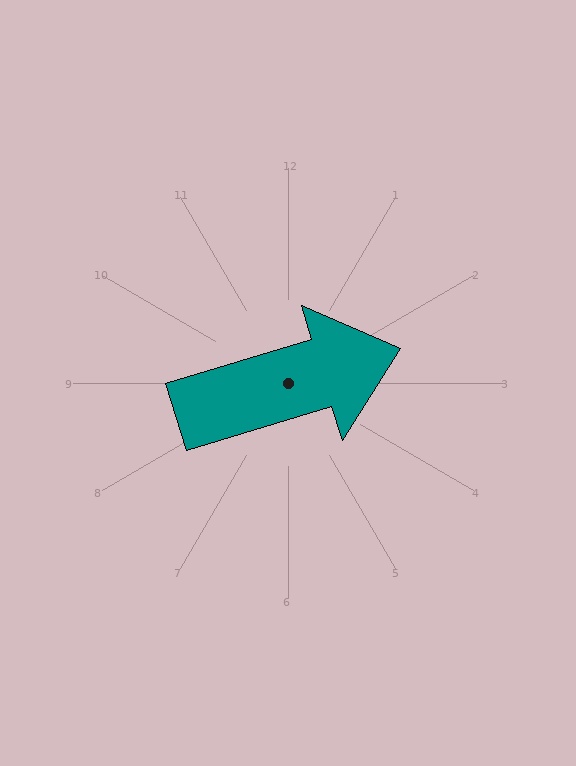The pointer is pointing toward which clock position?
Roughly 2 o'clock.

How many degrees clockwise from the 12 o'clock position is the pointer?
Approximately 73 degrees.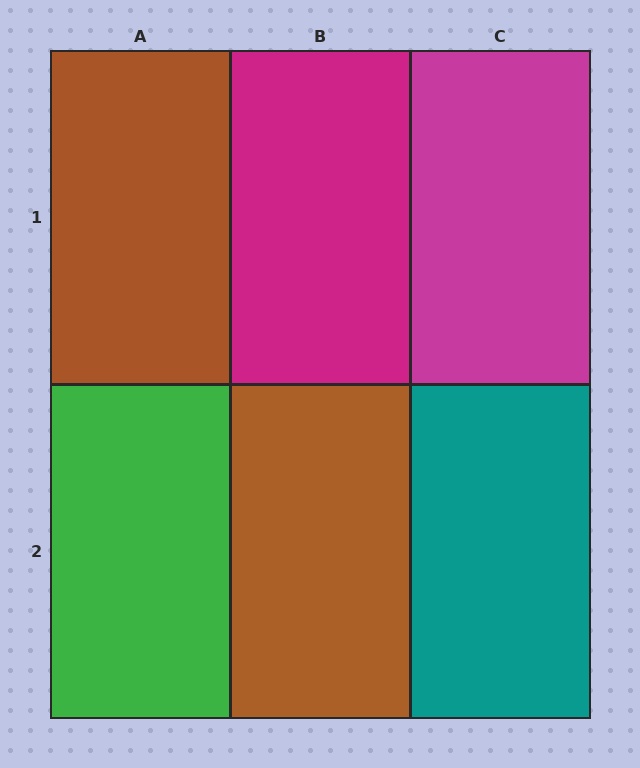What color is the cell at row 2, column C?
Teal.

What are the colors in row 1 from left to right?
Brown, magenta, magenta.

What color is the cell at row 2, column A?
Green.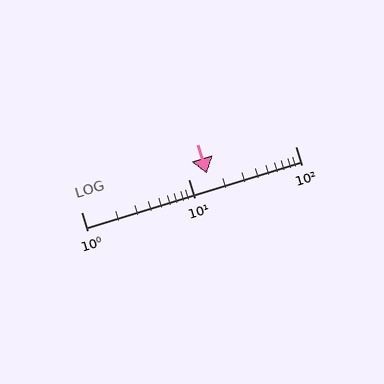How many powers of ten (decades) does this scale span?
The scale spans 2 decades, from 1 to 100.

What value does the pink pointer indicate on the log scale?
The pointer indicates approximately 15.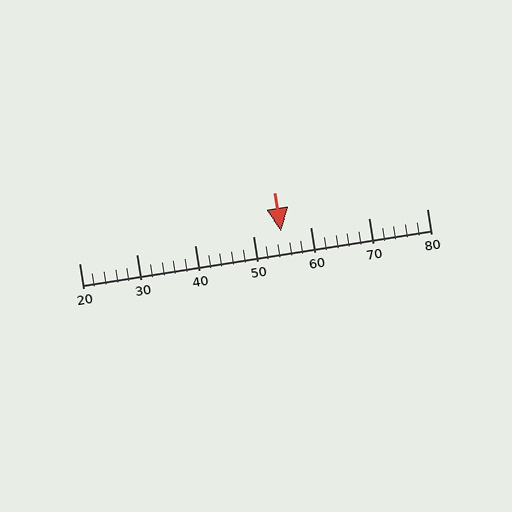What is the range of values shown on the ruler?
The ruler shows values from 20 to 80.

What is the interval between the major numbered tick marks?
The major tick marks are spaced 10 units apart.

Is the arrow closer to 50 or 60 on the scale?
The arrow is closer to 50.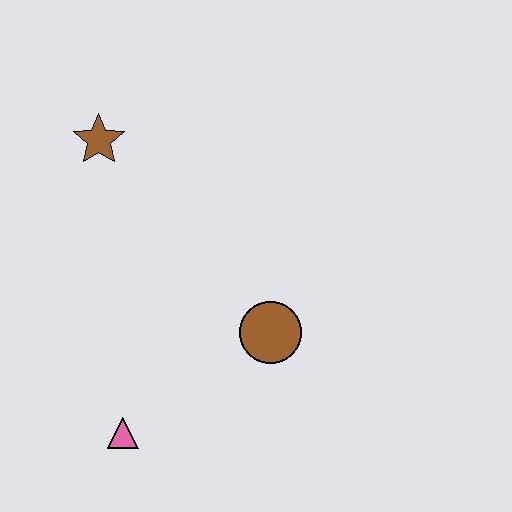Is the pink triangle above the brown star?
No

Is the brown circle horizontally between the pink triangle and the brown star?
No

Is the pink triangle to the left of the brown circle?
Yes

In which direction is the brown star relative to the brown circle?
The brown star is above the brown circle.